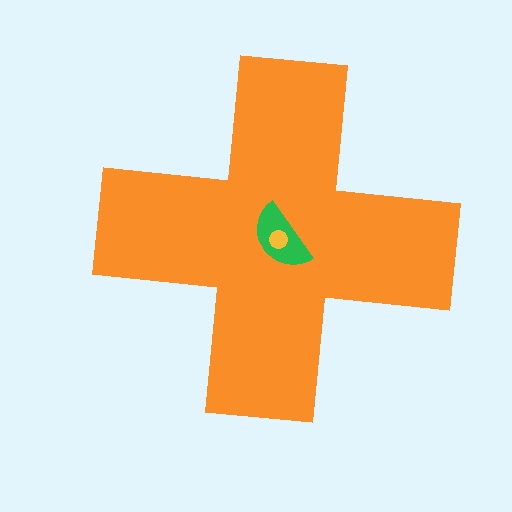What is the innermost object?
The yellow circle.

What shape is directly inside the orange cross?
The green semicircle.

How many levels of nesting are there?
3.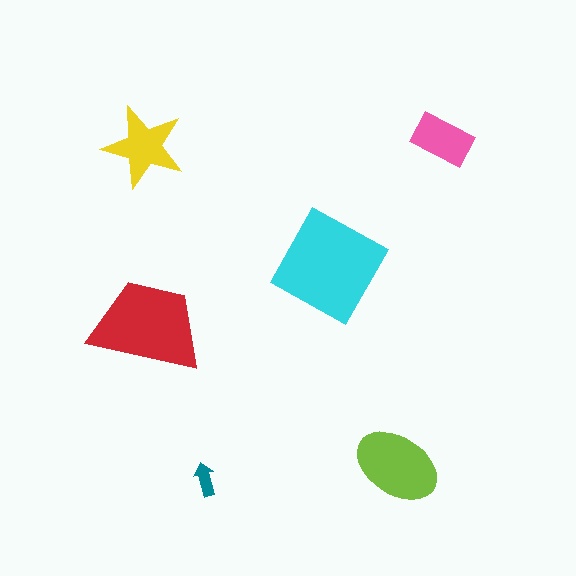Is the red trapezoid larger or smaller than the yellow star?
Larger.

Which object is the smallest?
The teal arrow.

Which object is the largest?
The cyan square.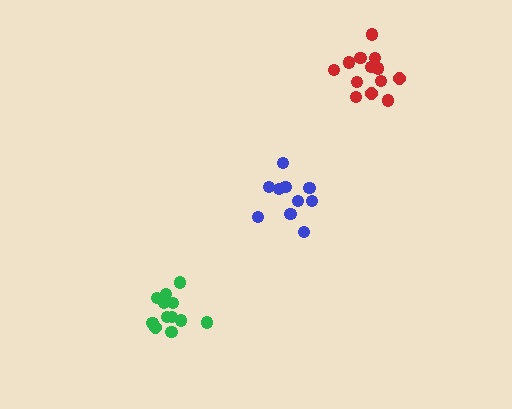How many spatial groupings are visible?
There are 3 spatial groupings.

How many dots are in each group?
Group 1: 12 dots, Group 2: 10 dots, Group 3: 13 dots (35 total).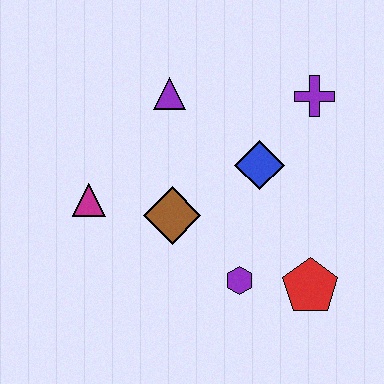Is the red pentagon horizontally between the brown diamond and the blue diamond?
No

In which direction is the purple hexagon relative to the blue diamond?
The purple hexagon is below the blue diamond.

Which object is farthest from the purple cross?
The magenta triangle is farthest from the purple cross.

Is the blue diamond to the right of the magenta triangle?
Yes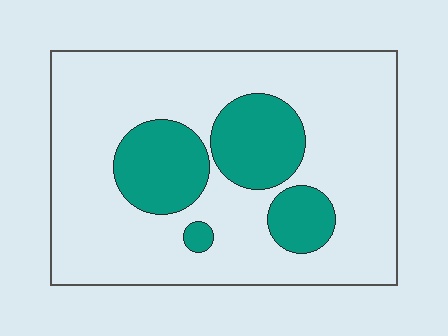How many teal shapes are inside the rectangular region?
4.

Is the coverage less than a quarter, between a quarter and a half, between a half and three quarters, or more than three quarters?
Less than a quarter.